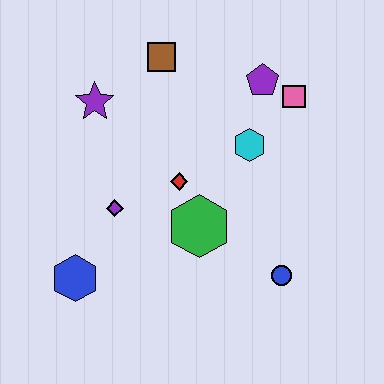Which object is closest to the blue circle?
The green hexagon is closest to the blue circle.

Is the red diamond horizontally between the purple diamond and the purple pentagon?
Yes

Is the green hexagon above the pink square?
No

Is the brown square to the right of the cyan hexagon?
No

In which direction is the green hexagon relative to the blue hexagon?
The green hexagon is to the right of the blue hexagon.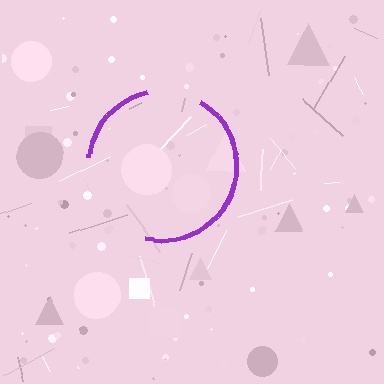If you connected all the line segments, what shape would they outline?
They would outline a circle.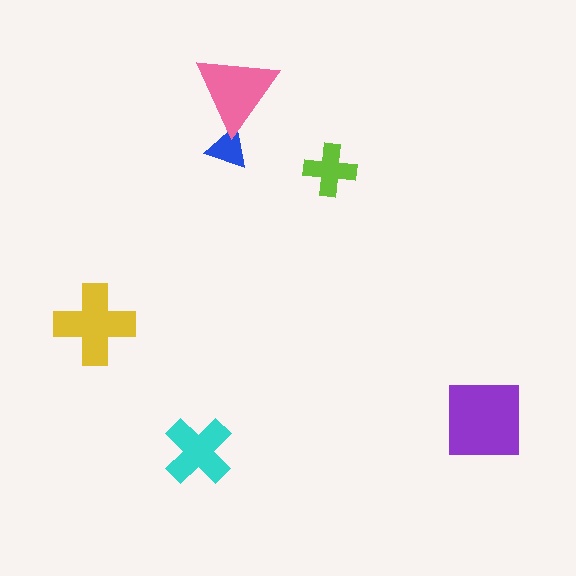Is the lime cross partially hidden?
No, no other shape covers it.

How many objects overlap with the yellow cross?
0 objects overlap with the yellow cross.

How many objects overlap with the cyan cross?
0 objects overlap with the cyan cross.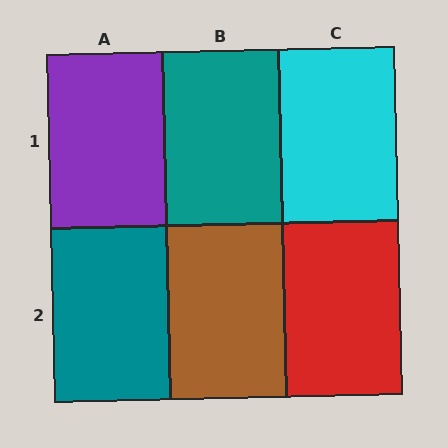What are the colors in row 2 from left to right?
Teal, brown, red.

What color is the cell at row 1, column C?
Cyan.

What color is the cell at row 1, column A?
Purple.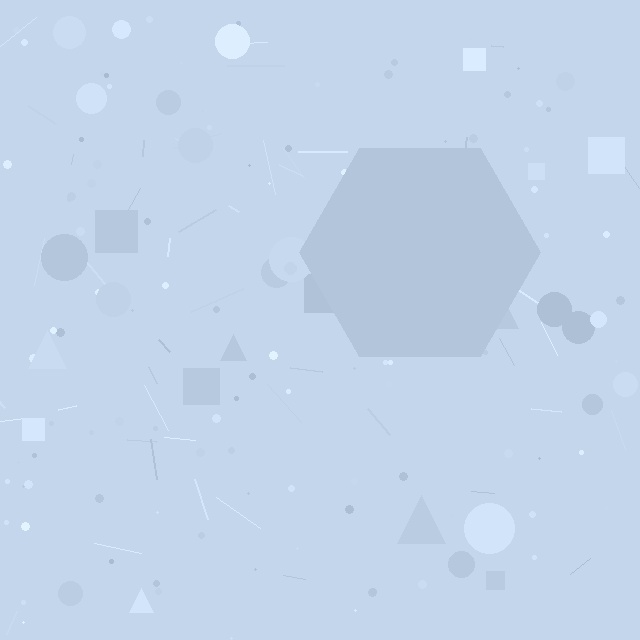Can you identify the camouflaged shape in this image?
The camouflaged shape is a hexagon.